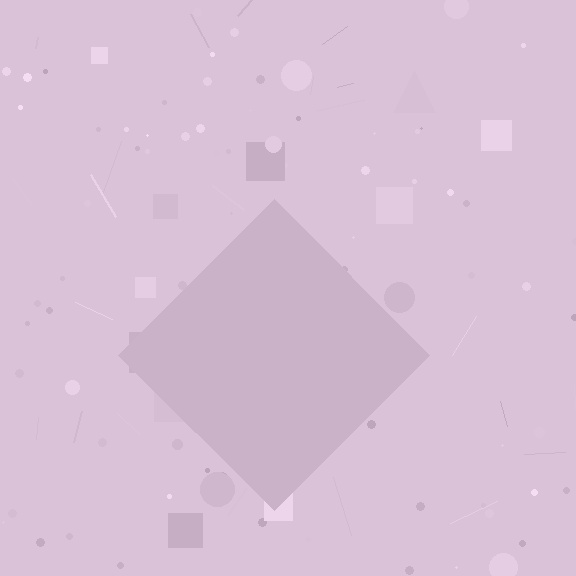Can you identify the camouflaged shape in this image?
The camouflaged shape is a diamond.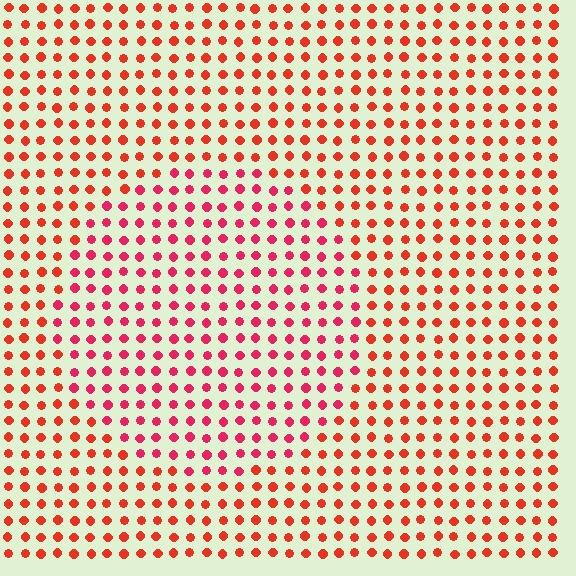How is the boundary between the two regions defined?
The boundary is defined purely by a slight shift in hue (about 25 degrees). Spacing, size, and orientation are identical on both sides.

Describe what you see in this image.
The image is filled with small red elements in a uniform arrangement. A circle-shaped region is visible where the elements are tinted to a slightly different hue, forming a subtle color boundary.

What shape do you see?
I see a circle.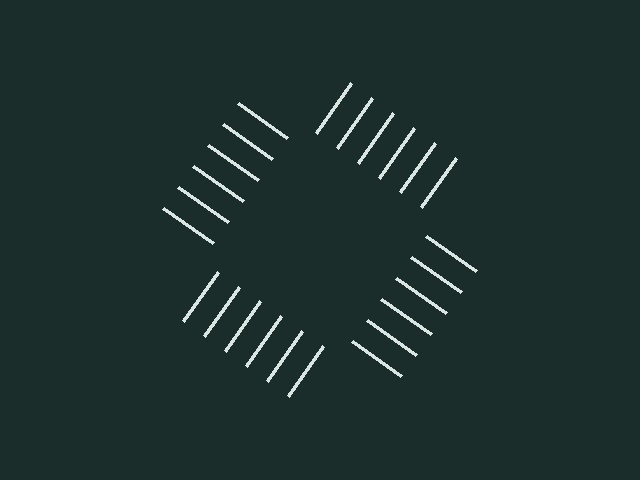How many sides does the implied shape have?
4 sides — the line-ends trace a square.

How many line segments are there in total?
24 — 6 along each of the 4 edges.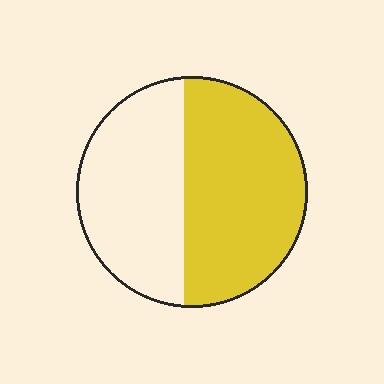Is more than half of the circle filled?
Yes.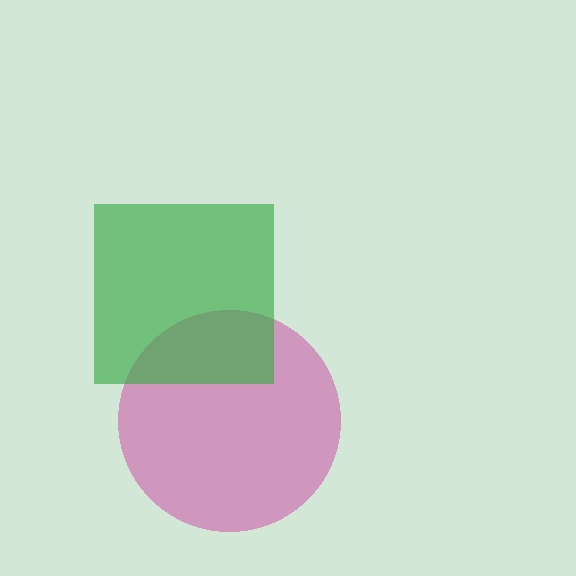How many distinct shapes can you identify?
There are 2 distinct shapes: a magenta circle, a green square.